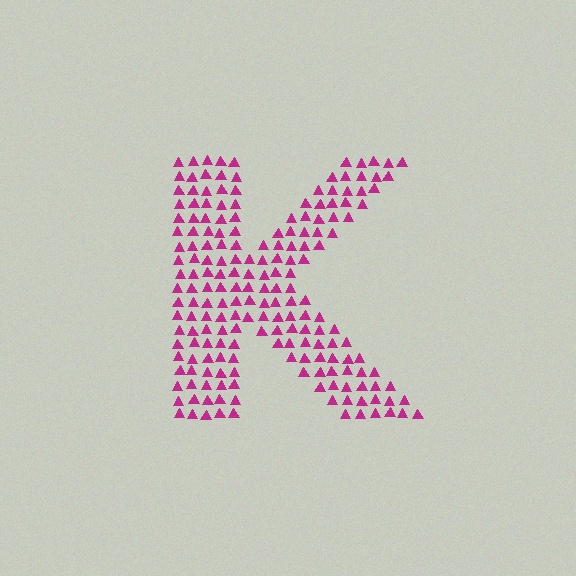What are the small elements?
The small elements are triangles.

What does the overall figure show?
The overall figure shows the letter K.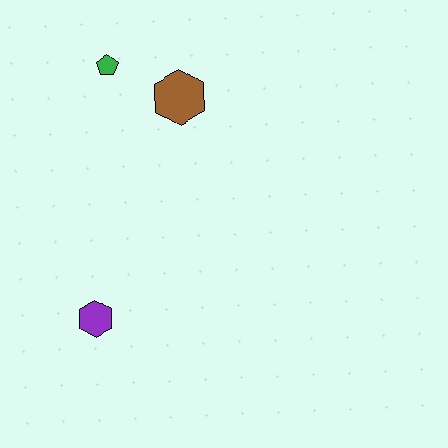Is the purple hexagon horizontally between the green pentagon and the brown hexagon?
No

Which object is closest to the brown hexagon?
The green pentagon is closest to the brown hexagon.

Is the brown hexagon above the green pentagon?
No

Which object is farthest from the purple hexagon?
The green pentagon is farthest from the purple hexagon.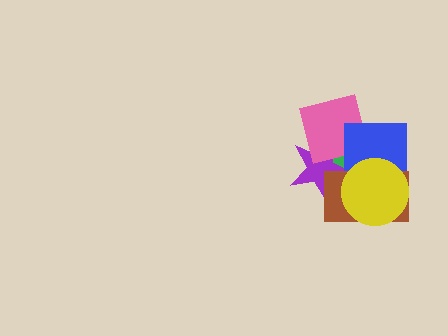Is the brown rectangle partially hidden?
Yes, it is partially covered by another shape.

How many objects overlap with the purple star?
5 objects overlap with the purple star.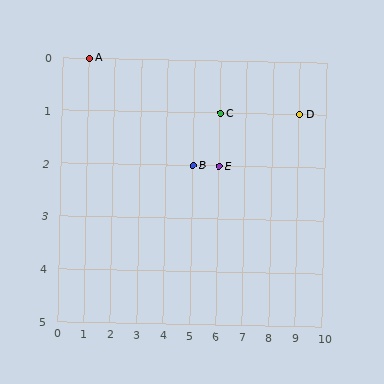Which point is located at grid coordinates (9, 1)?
Point D is at (9, 1).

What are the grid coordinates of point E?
Point E is at grid coordinates (6, 2).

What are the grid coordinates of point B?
Point B is at grid coordinates (5, 2).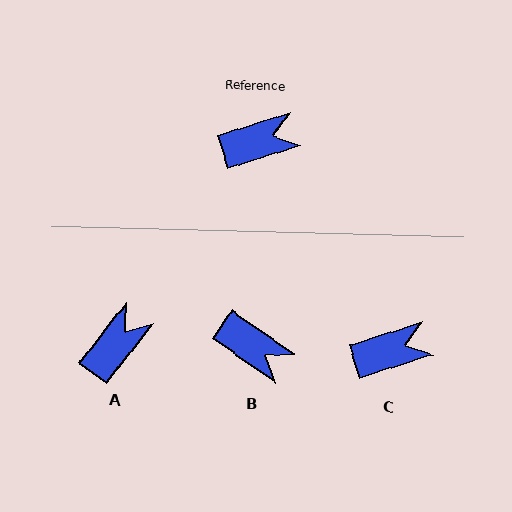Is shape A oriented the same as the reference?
No, it is off by about 34 degrees.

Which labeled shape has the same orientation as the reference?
C.